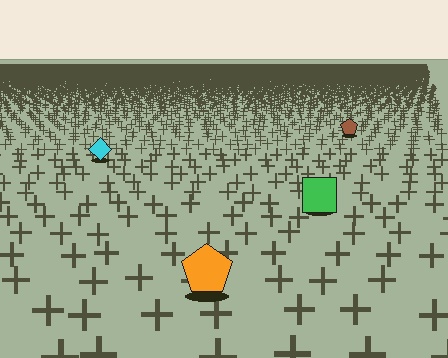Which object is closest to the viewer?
The orange pentagon is closest. The texture marks near it are larger and more spread out.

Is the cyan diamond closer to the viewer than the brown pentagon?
Yes. The cyan diamond is closer — you can tell from the texture gradient: the ground texture is coarser near it.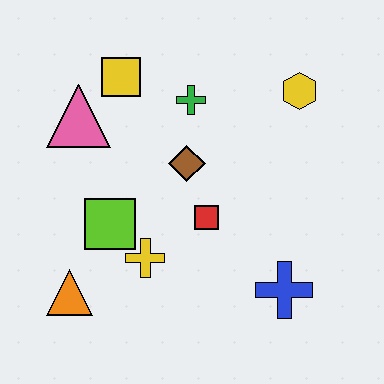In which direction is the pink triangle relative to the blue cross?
The pink triangle is to the left of the blue cross.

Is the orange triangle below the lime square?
Yes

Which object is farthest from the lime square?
The yellow hexagon is farthest from the lime square.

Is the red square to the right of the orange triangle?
Yes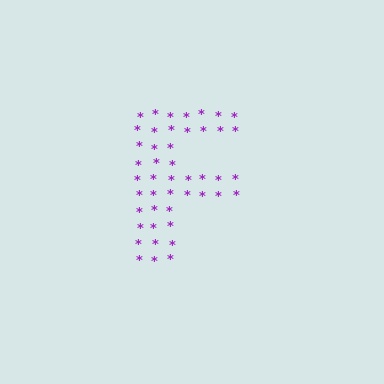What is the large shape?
The large shape is the letter F.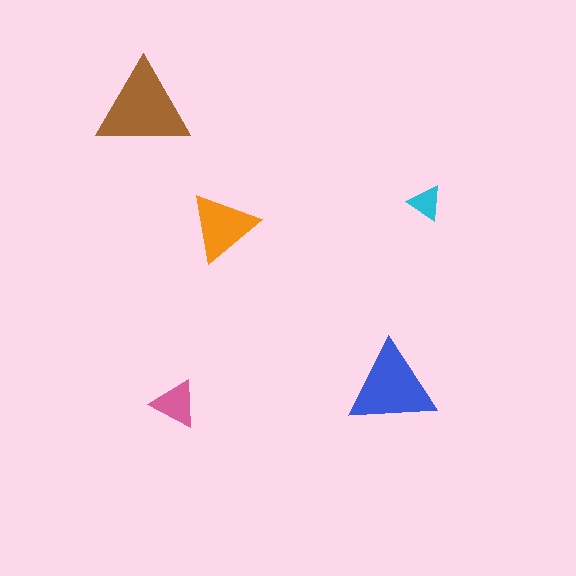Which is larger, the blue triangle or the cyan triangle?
The blue one.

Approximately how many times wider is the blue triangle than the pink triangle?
About 2 times wider.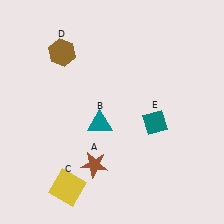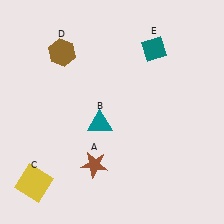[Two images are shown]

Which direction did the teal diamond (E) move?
The teal diamond (E) moved up.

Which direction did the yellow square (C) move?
The yellow square (C) moved left.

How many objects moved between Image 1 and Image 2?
2 objects moved between the two images.